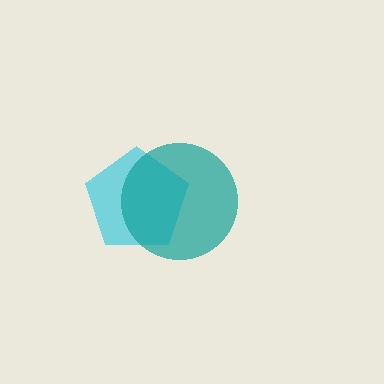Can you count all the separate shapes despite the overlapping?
Yes, there are 2 separate shapes.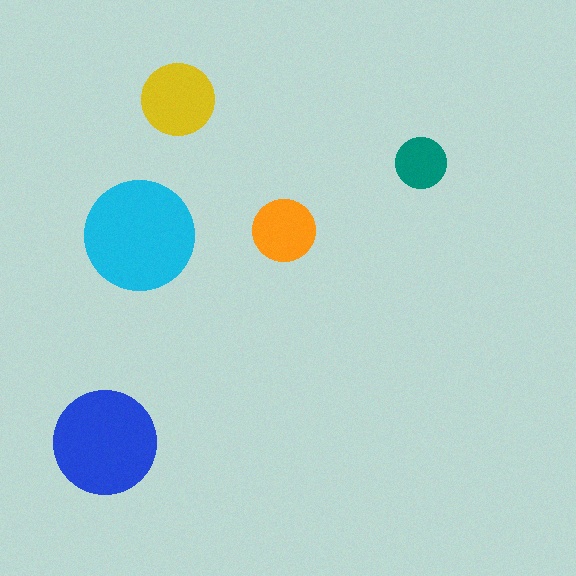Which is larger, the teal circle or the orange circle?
The orange one.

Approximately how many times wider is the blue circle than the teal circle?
About 2 times wider.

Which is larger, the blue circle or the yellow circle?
The blue one.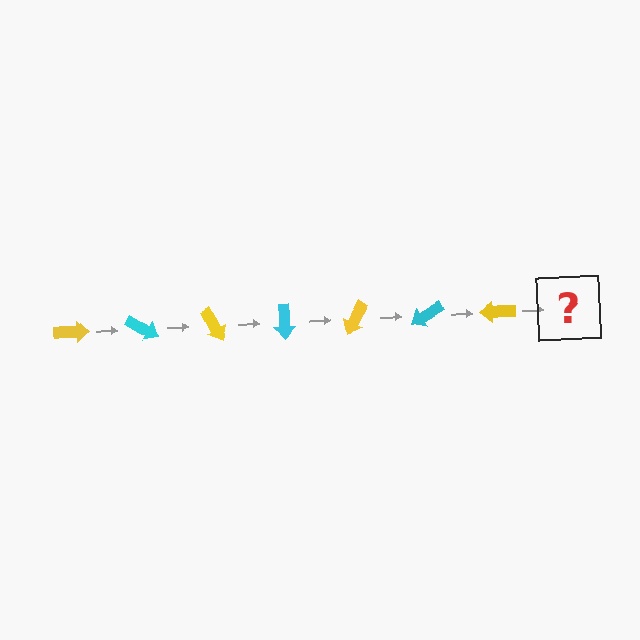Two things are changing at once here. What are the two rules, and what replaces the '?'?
The two rules are that it rotates 30 degrees each step and the color cycles through yellow and cyan. The '?' should be a cyan arrow, rotated 210 degrees from the start.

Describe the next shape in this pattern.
It should be a cyan arrow, rotated 210 degrees from the start.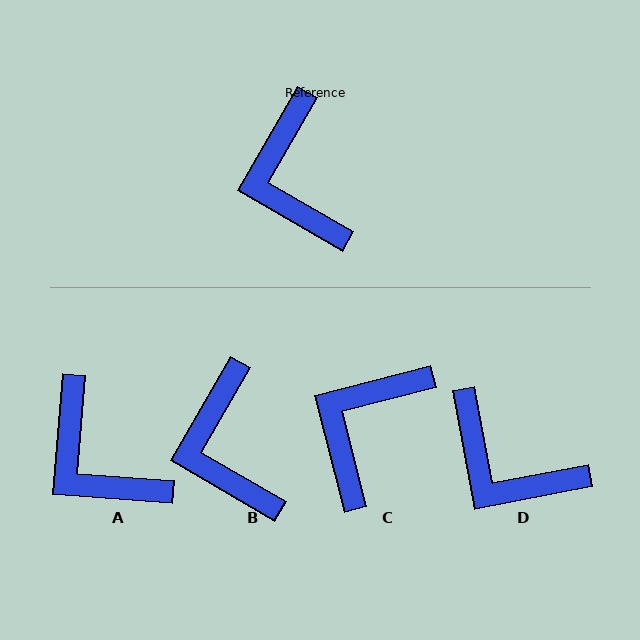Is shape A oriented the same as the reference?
No, it is off by about 25 degrees.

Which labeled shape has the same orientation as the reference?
B.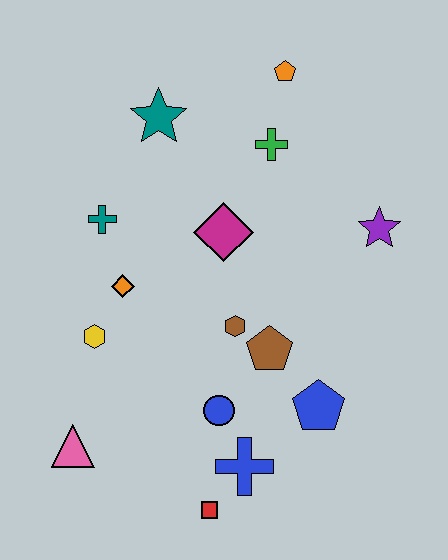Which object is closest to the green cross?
The orange pentagon is closest to the green cross.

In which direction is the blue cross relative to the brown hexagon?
The blue cross is below the brown hexagon.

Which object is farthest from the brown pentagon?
The orange pentagon is farthest from the brown pentagon.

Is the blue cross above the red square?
Yes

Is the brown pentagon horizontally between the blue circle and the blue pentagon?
Yes